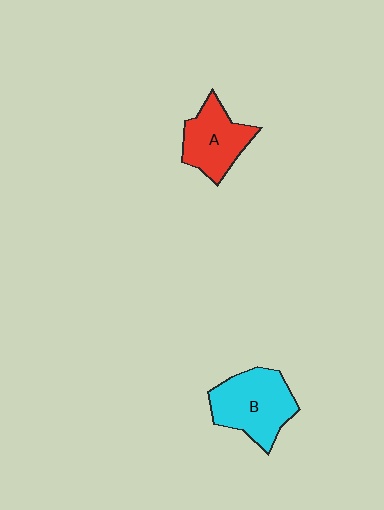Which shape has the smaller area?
Shape A (red).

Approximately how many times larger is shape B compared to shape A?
Approximately 1.3 times.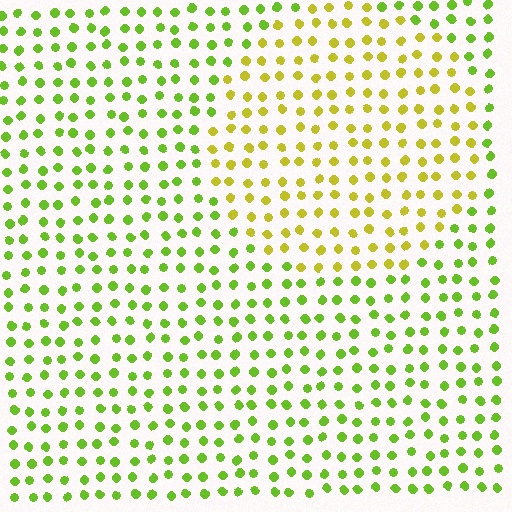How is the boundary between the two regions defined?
The boundary is defined purely by a slight shift in hue (about 35 degrees). Spacing, size, and orientation are identical on both sides.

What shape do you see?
I see a circle.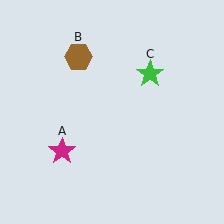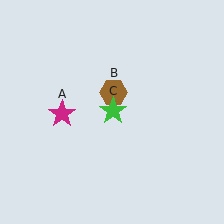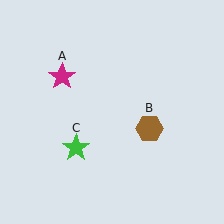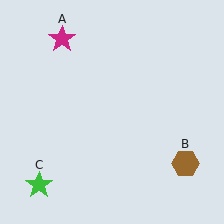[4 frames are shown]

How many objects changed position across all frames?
3 objects changed position: magenta star (object A), brown hexagon (object B), green star (object C).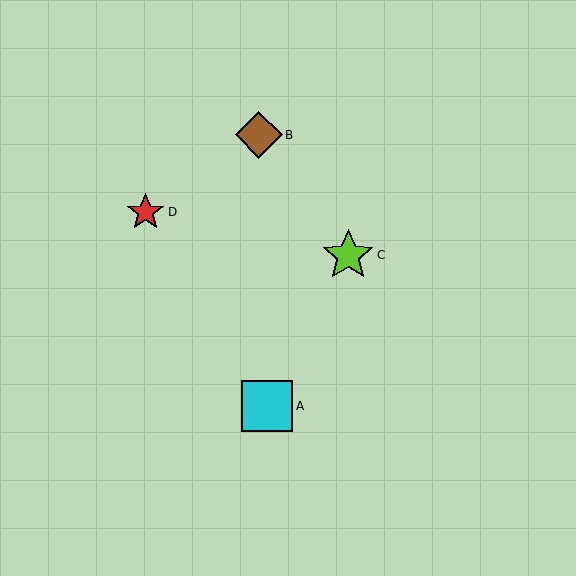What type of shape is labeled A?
Shape A is a cyan square.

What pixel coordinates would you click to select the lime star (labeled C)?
Click at (348, 255) to select the lime star C.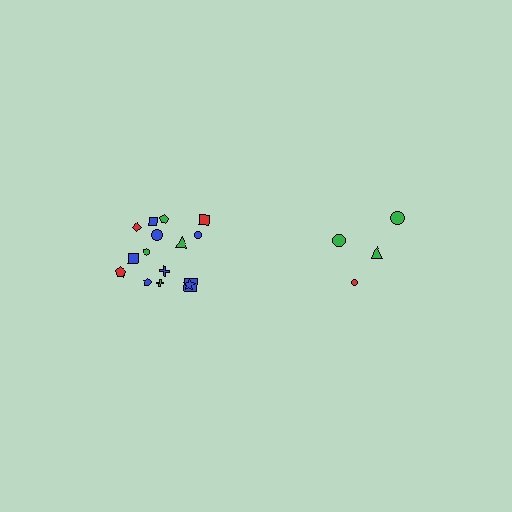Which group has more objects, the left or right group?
The left group.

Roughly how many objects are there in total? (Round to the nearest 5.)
Roughly 20 objects in total.